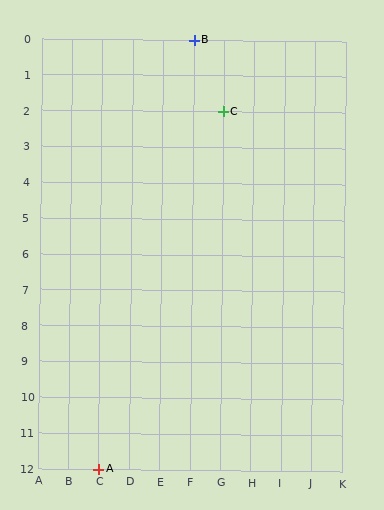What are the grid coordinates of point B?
Point B is at grid coordinates (F, 0).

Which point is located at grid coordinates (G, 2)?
Point C is at (G, 2).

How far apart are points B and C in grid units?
Points B and C are 1 column and 2 rows apart (about 2.2 grid units diagonally).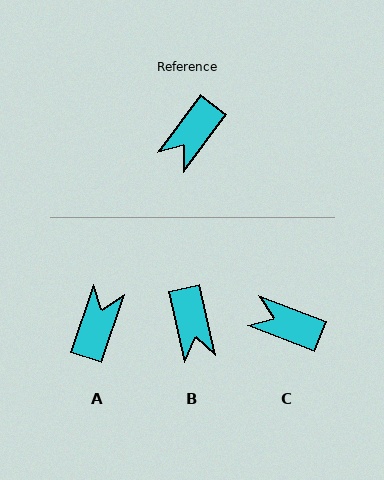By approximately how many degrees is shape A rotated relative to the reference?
Approximately 162 degrees clockwise.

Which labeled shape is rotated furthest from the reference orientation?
A, about 162 degrees away.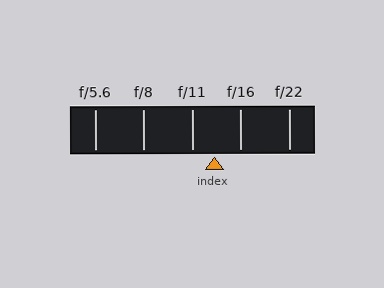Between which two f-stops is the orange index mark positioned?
The index mark is between f/11 and f/16.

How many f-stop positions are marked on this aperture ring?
There are 5 f-stop positions marked.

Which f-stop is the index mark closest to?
The index mark is closest to f/11.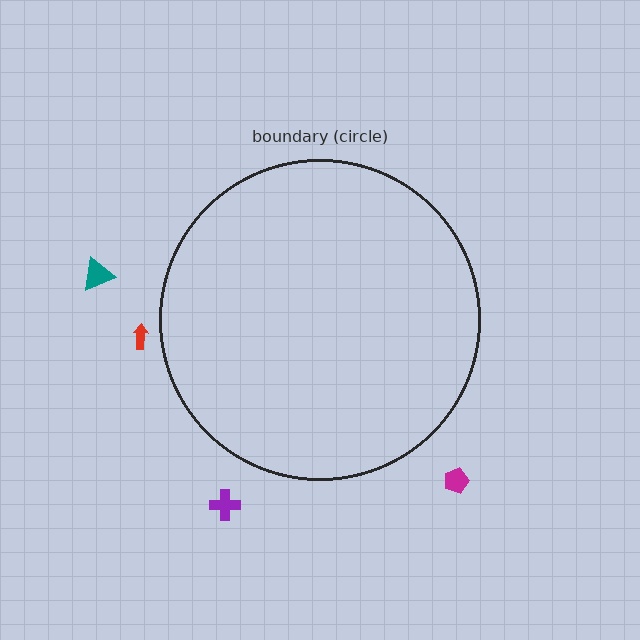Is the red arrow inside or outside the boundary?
Outside.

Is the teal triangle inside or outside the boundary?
Outside.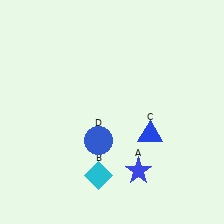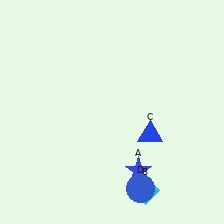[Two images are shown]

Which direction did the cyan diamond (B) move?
The cyan diamond (B) moved right.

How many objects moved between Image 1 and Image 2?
2 objects moved between the two images.